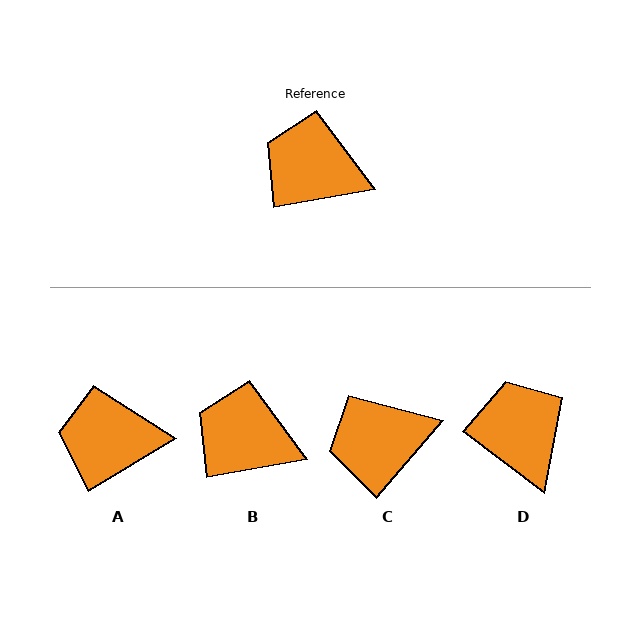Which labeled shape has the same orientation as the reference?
B.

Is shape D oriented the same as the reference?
No, it is off by about 47 degrees.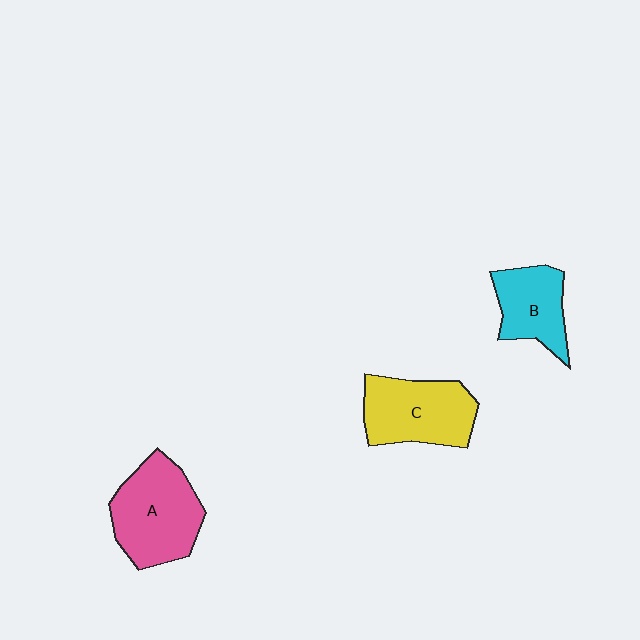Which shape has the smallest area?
Shape B (cyan).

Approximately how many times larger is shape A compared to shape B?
Approximately 1.5 times.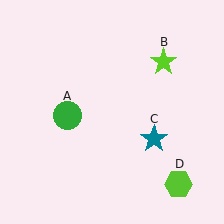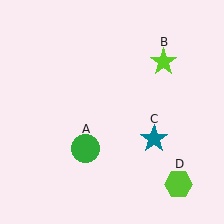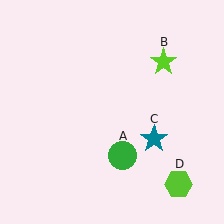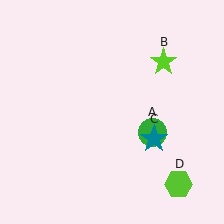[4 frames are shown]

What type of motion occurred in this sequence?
The green circle (object A) rotated counterclockwise around the center of the scene.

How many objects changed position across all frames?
1 object changed position: green circle (object A).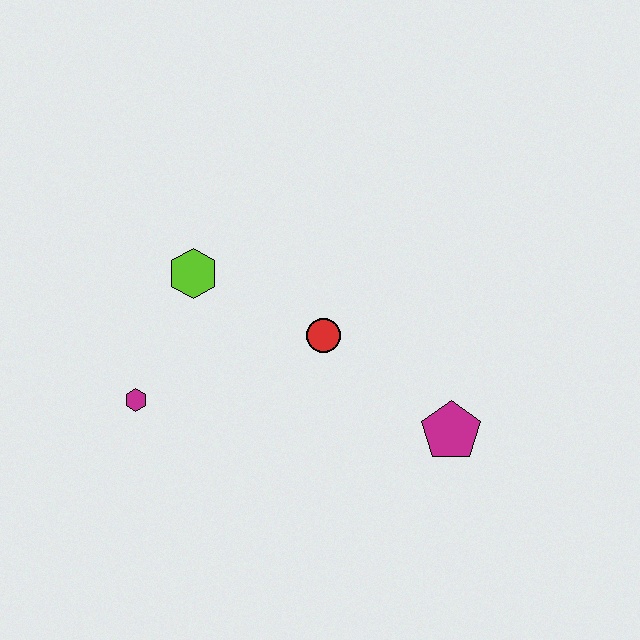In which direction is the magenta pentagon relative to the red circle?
The magenta pentagon is to the right of the red circle.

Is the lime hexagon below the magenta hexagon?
No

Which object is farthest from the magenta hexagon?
The magenta pentagon is farthest from the magenta hexagon.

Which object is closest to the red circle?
The lime hexagon is closest to the red circle.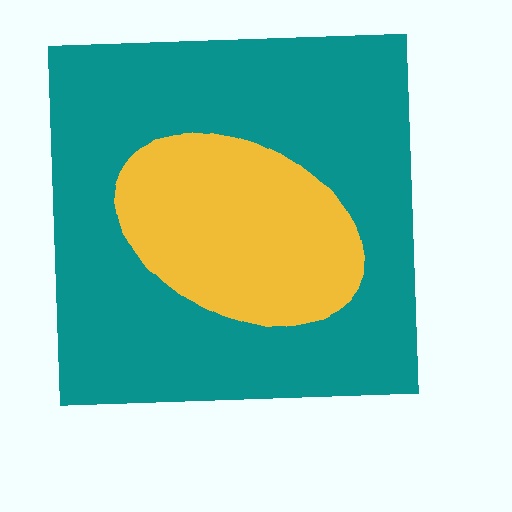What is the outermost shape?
The teal square.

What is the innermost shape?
The yellow ellipse.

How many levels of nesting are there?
2.